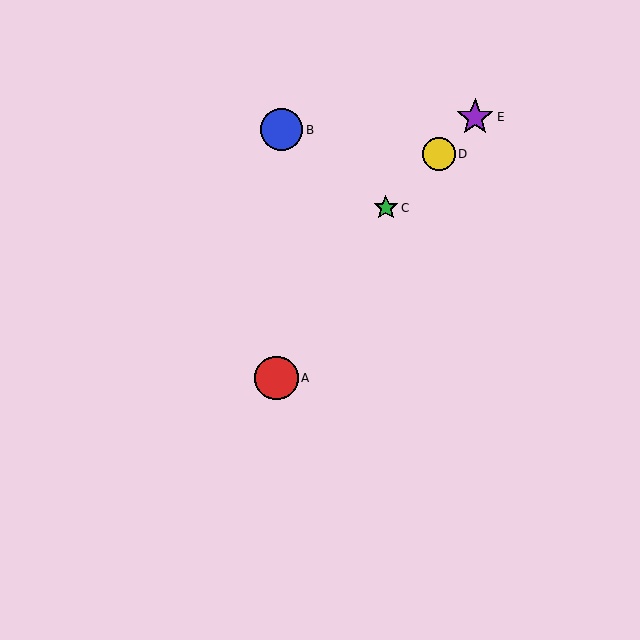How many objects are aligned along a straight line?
3 objects (C, D, E) are aligned along a straight line.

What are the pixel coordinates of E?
Object E is at (475, 117).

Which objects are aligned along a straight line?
Objects C, D, E are aligned along a straight line.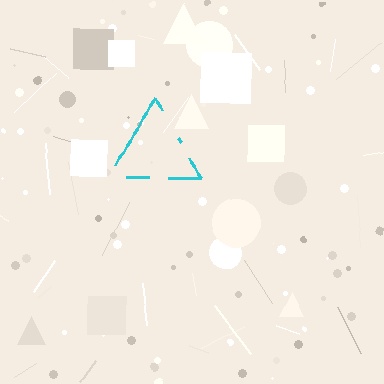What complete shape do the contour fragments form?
The contour fragments form a triangle.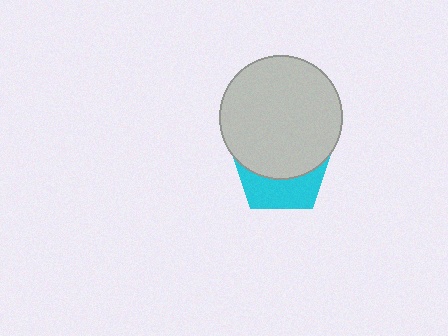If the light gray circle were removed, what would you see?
You would see the complete cyan pentagon.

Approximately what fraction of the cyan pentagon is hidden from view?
Roughly 62% of the cyan pentagon is hidden behind the light gray circle.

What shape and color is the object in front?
The object in front is a light gray circle.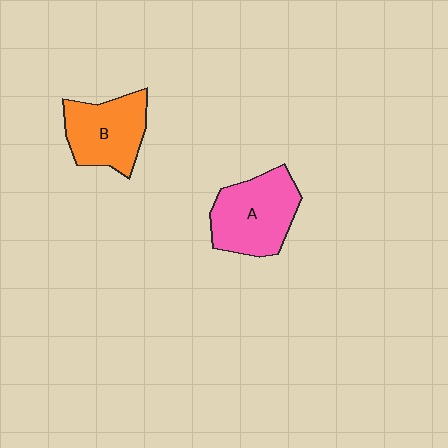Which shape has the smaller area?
Shape B (orange).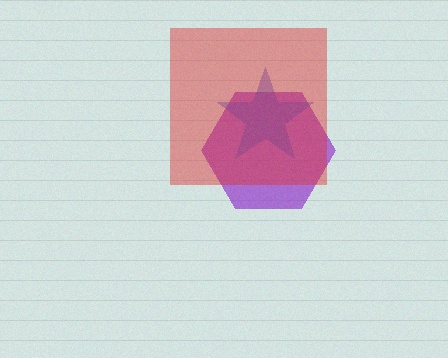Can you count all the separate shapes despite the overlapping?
Yes, there are 3 separate shapes.